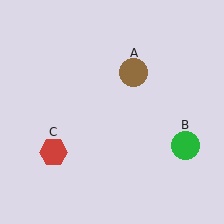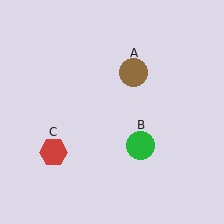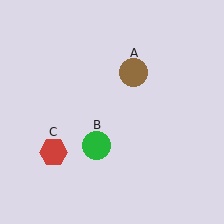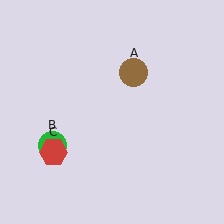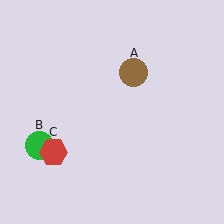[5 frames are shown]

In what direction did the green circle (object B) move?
The green circle (object B) moved left.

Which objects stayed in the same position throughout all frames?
Brown circle (object A) and red hexagon (object C) remained stationary.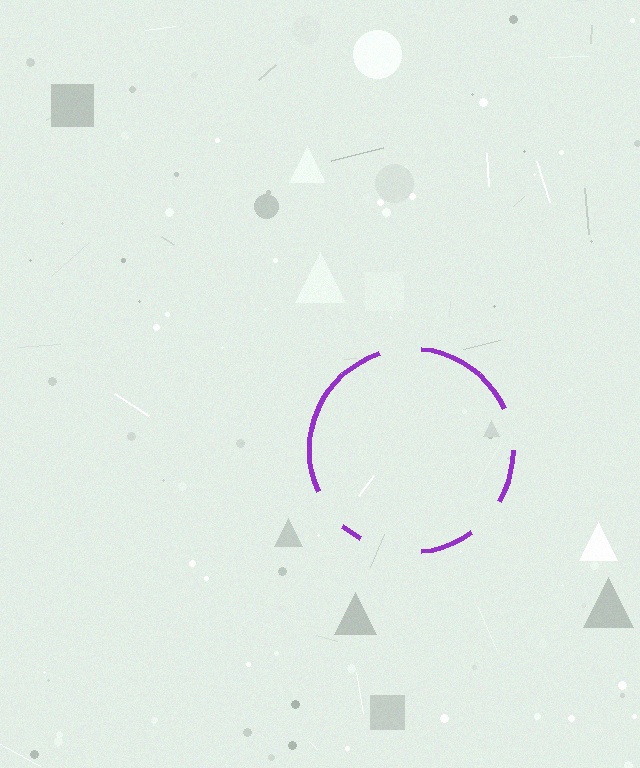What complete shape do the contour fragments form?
The contour fragments form a circle.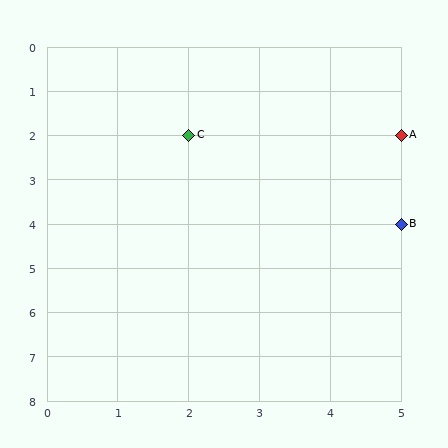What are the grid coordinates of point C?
Point C is at grid coordinates (2, 2).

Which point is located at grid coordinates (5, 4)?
Point B is at (5, 4).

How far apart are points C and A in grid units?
Points C and A are 3 columns apart.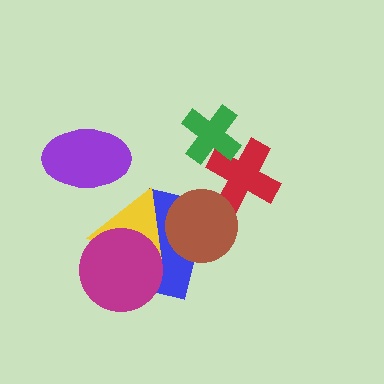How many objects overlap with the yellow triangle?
3 objects overlap with the yellow triangle.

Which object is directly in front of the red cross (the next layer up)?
The green cross is directly in front of the red cross.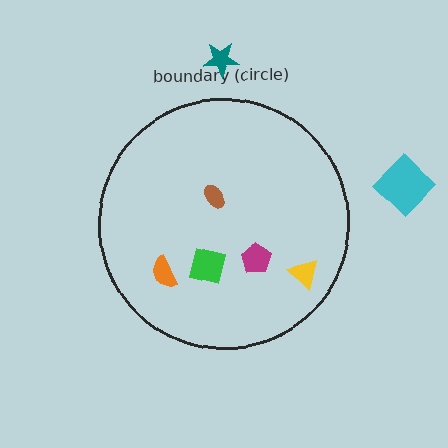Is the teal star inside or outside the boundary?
Outside.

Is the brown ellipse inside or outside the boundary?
Inside.